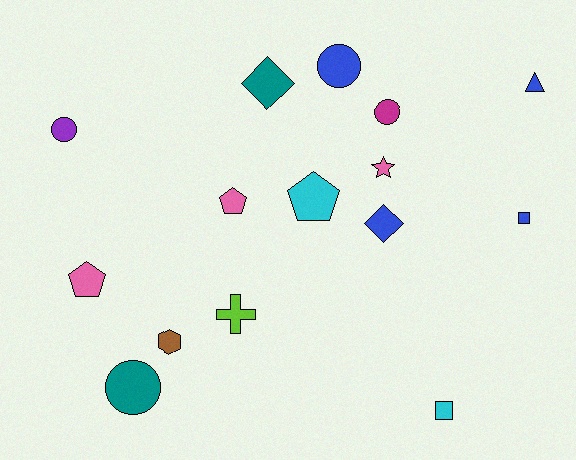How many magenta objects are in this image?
There is 1 magenta object.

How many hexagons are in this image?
There is 1 hexagon.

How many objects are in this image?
There are 15 objects.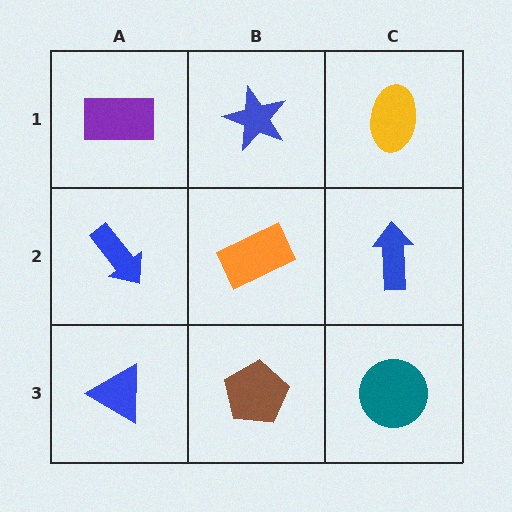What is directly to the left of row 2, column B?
A blue arrow.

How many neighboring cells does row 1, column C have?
2.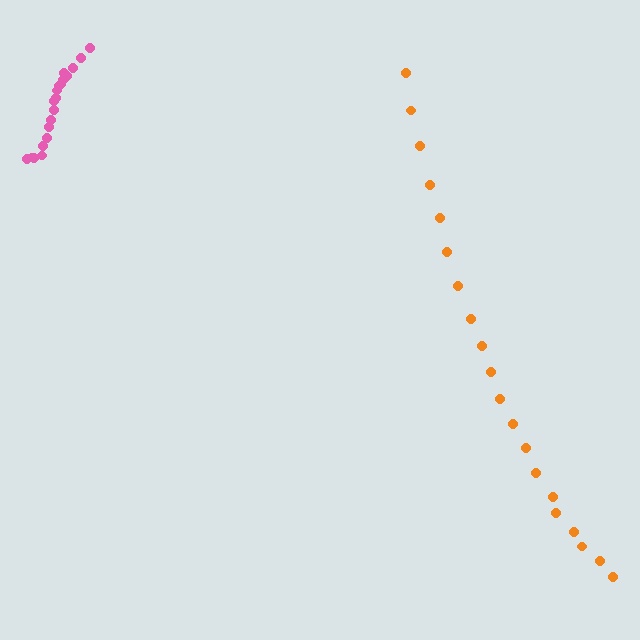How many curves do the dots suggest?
There are 2 distinct paths.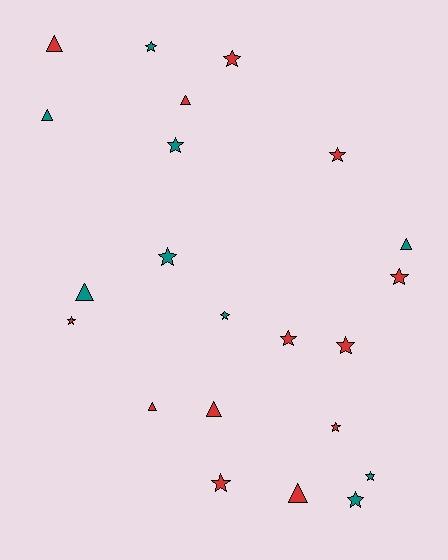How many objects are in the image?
There are 22 objects.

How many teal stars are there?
There are 6 teal stars.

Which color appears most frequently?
Red, with 13 objects.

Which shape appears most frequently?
Star, with 14 objects.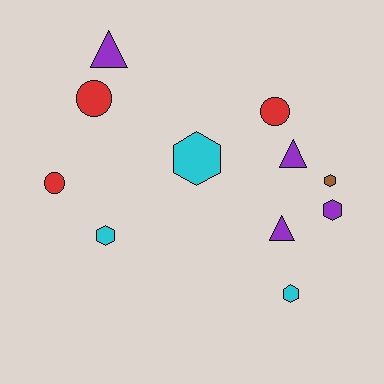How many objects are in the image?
There are 11 objects.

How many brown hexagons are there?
There is 1 brown hexagon.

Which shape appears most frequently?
Hexagon, with 5 objects.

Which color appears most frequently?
Purple, with 4 objects.